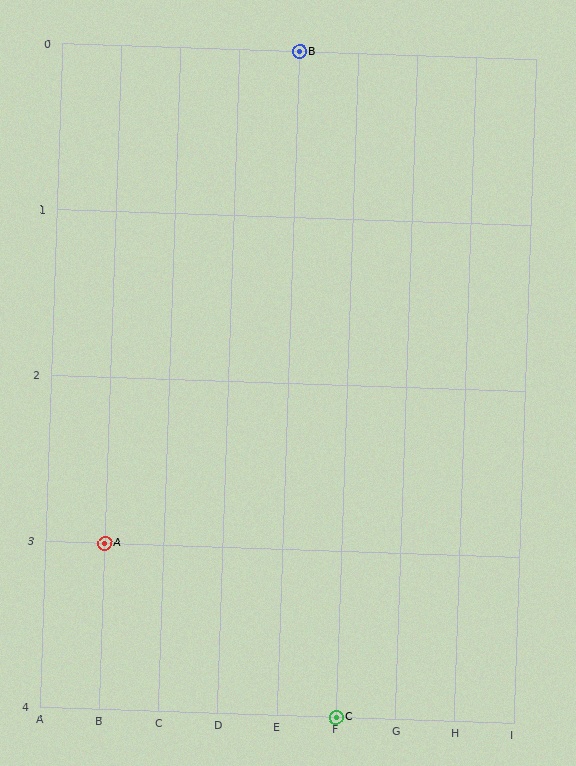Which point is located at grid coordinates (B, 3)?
Point A is at (B, 3).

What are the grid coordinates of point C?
Point C is at grid coordinates (F, 4).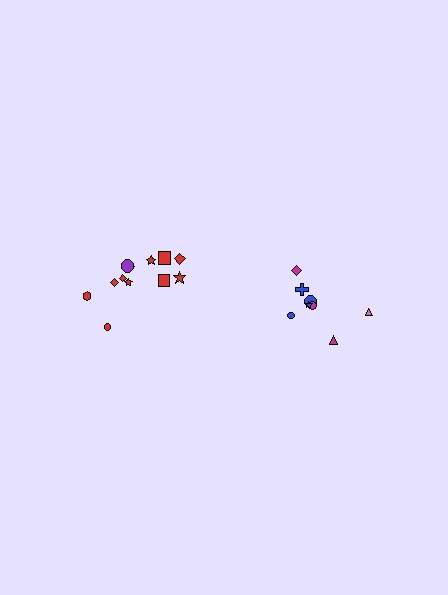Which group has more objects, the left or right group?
The left group.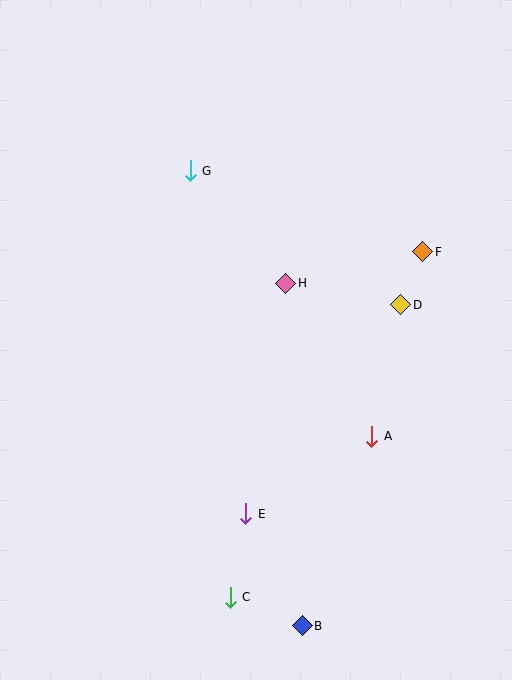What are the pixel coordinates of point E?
Point E is at (246, 514).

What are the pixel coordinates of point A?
Point A is at (372, 436).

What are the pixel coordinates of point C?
Point C is at (230, 597).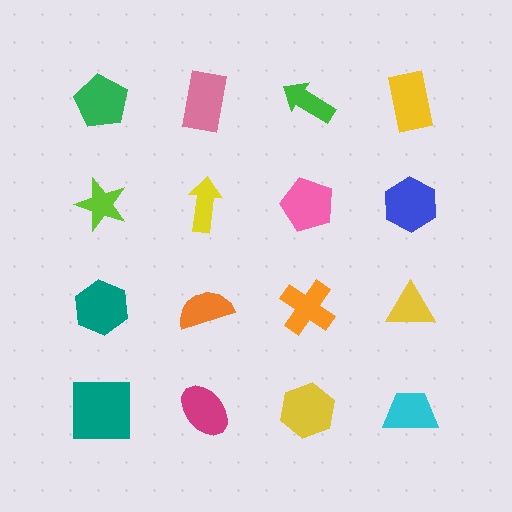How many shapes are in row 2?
4 shapes.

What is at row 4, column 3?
A yellow hexagon.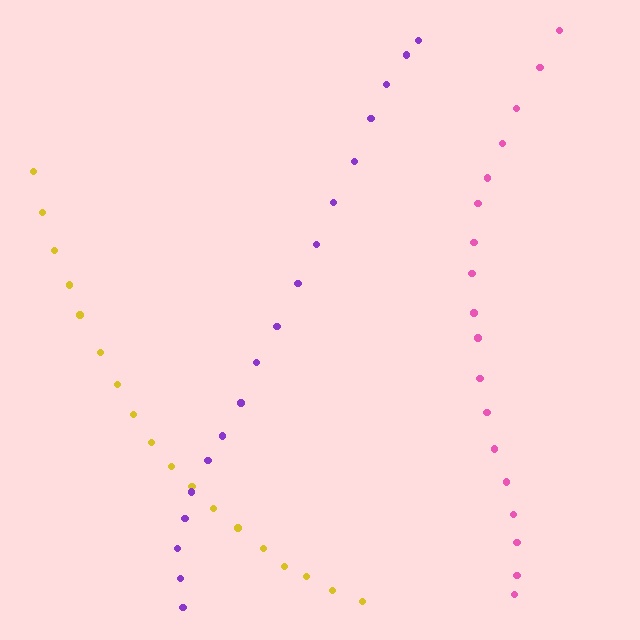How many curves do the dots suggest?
There are 3 distinct paths.